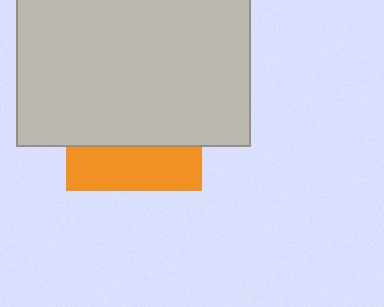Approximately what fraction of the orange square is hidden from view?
Roughly 68% of the orange square is hidden behind the light gray rectangle.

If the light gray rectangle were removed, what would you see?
You would see the complete orange square.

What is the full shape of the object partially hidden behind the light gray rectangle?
The partially hidden object is an orange square.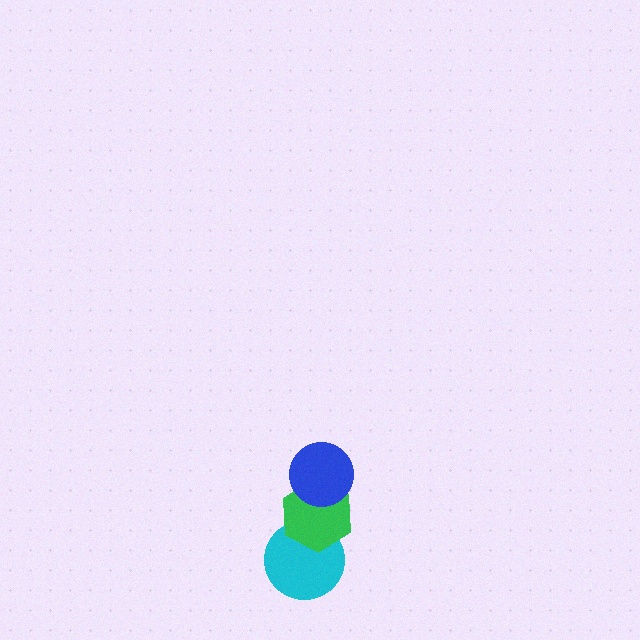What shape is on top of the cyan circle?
The green hexagon is on top of the cyan circle.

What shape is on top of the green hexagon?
The blue circle is on top of the green hexagon.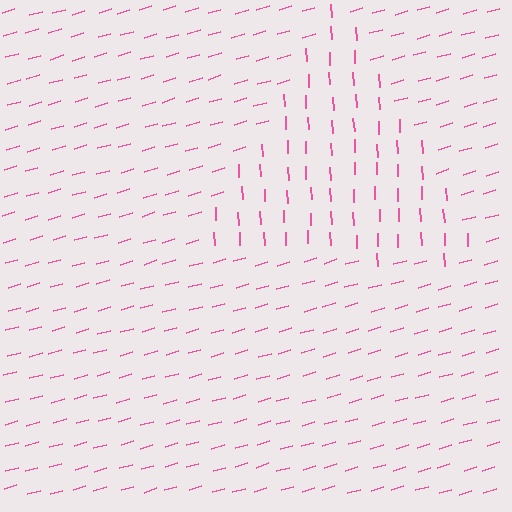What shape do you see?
I see a triangle.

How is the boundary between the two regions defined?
The boundary is defined purely by a change in line orientation (approximately 76 degrees difference). All lines are the same color and thickness.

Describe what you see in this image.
The image is filled with small pink line segments. A triangle region in the image has lines oriented differently from the surrounding lines, creating a visible texture boundary.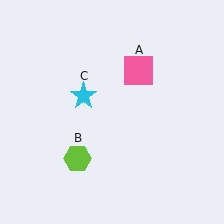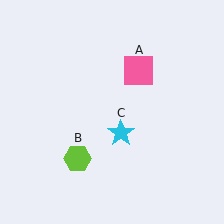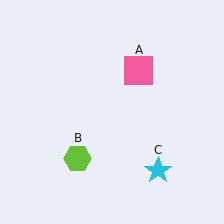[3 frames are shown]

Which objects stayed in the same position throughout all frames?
Pink square (object A) and lime hexagon (object B) remained stationary.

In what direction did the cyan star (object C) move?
The cyan star (object C) moved down and to the right.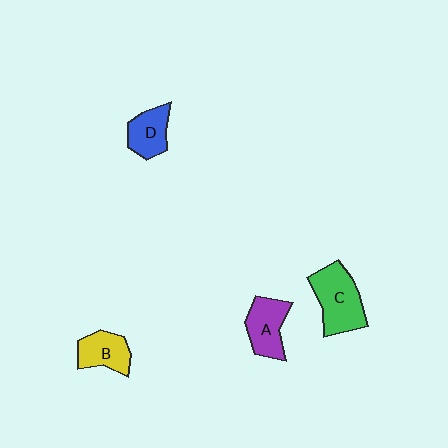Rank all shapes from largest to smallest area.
From largest to smallest: C (green), A (purple), B (yellow), D (blue).